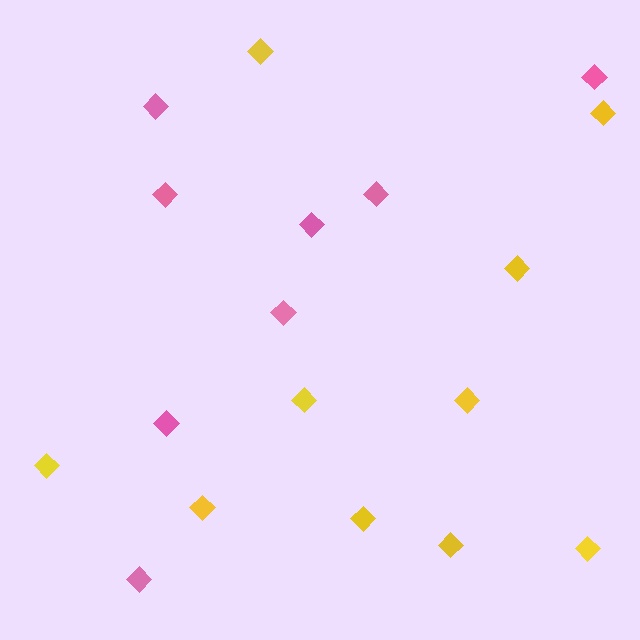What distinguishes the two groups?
There are 2 groups: one group of pink diamonds (8) and one group of yellow diamonds (10).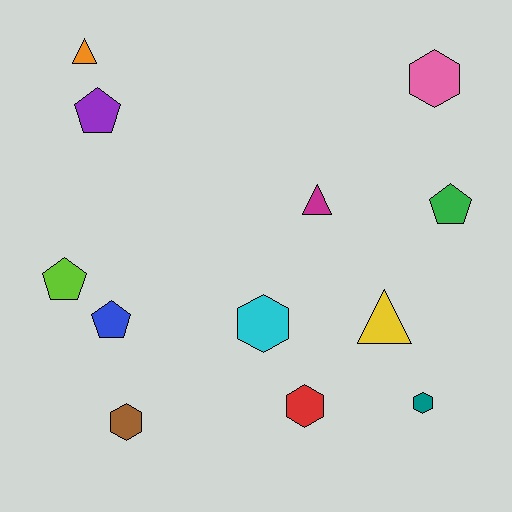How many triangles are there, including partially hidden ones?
There are 3 triangles.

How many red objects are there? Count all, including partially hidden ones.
There is 1 red object.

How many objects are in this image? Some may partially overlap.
There are 12 objects.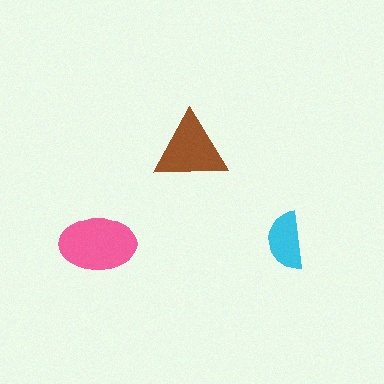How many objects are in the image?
There are 3 objects in the image.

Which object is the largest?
The pink ellipse.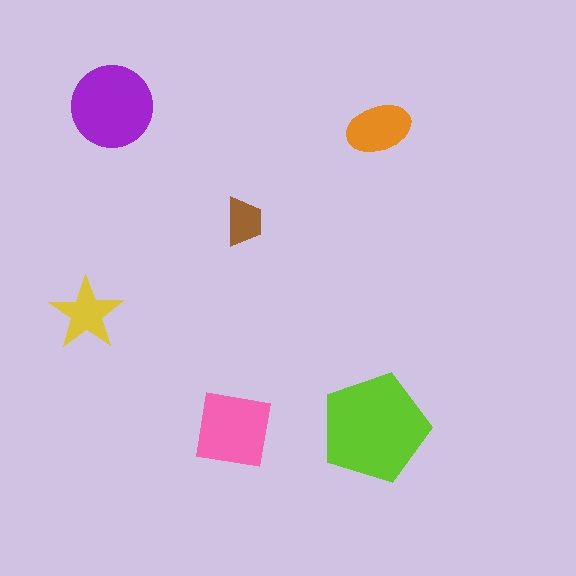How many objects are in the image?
There are 6 objects in the image.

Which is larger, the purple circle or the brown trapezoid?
The purple circle.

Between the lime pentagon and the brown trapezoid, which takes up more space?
The lime pentagon.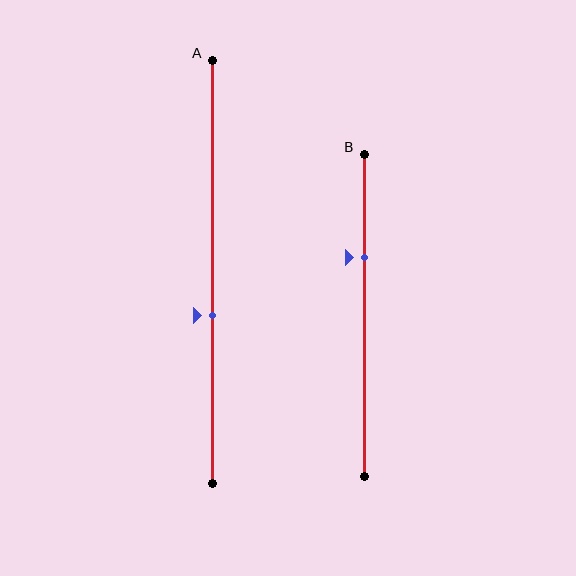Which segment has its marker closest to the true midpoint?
Segment A has its marker closest to the true midpoint.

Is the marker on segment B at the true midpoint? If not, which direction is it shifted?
No, the marker on segment B is shifted upward by about 18% of the segment length.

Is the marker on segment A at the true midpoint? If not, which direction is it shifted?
No, the marker on segment A is shifted downward by about 10% of the segment length.